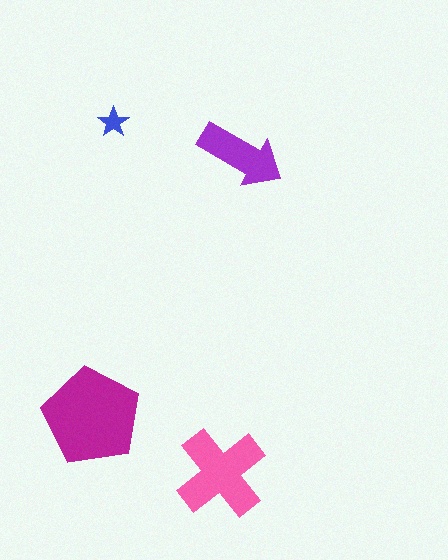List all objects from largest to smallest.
The magenta pentagon, the pink cross, the purple arrow, the blue star.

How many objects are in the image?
There are 4 objects in the image.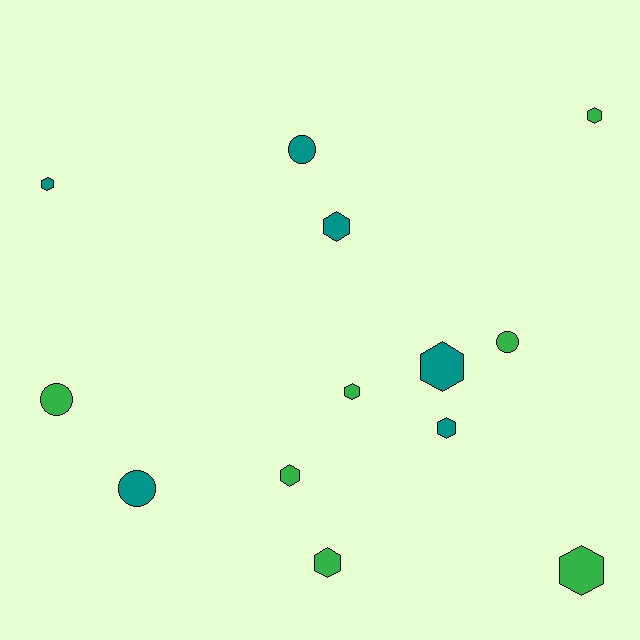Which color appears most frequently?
Green, with 7 objects.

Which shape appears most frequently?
Hexagon, with 9 objects.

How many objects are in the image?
There are 13 objects.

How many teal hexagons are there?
There are 4 teal hexagons.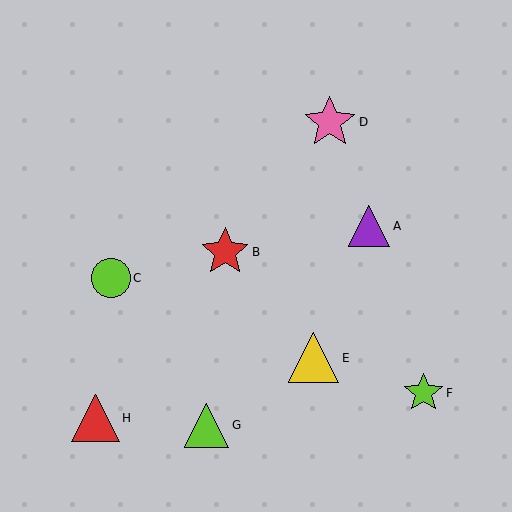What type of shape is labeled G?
Shape G is a lime triangle.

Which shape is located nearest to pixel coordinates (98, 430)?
The red triangle (labeled H) at (96, 418) is nearest to that location.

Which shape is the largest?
The pink star (labeled D) is the largest.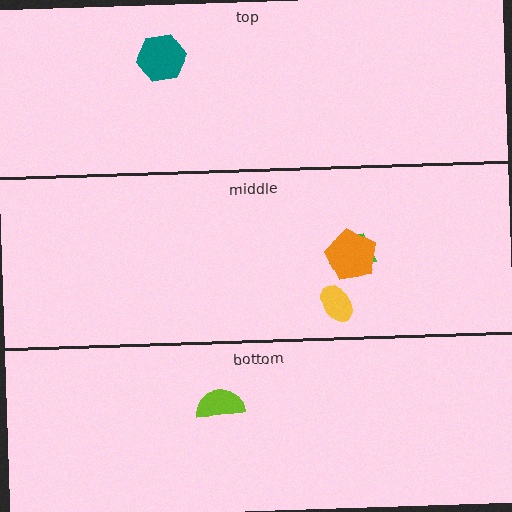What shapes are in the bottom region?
The lime semicircle.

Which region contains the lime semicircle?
The bottom region.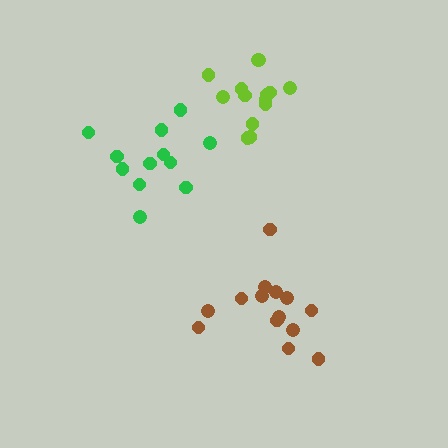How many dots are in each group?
Group 1: 14 dots, Group 2: 14 dots, Group 3: 12 dots (40 total).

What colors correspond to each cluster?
The clusters are colored: lime, brown, green.